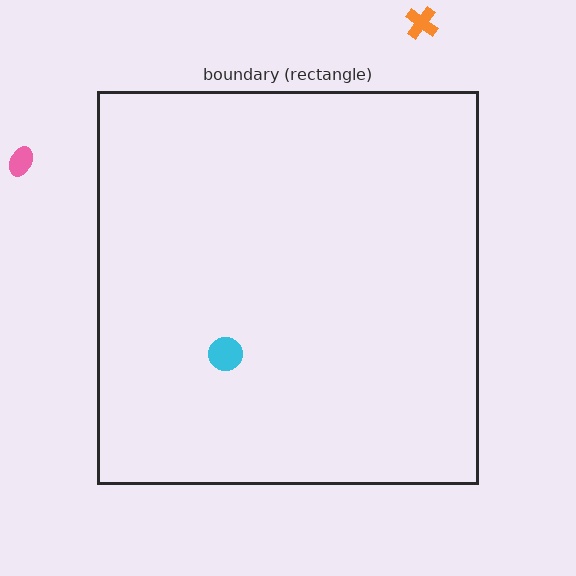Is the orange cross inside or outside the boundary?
Outside.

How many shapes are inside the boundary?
1 inside, 2 outside.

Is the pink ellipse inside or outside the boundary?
Outside.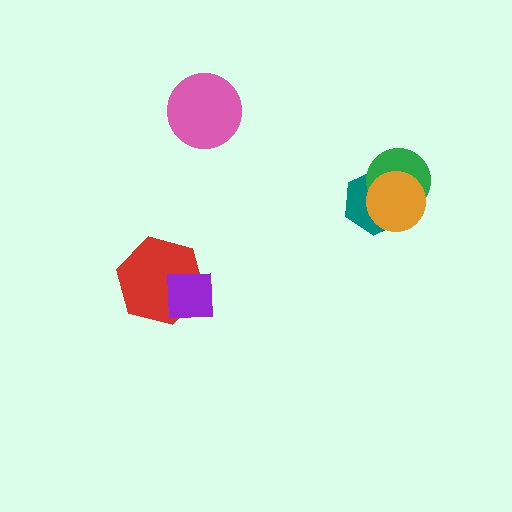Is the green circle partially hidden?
Yes, it is partially covered by another shape.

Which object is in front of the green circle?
The orange circle is in front of the green circle.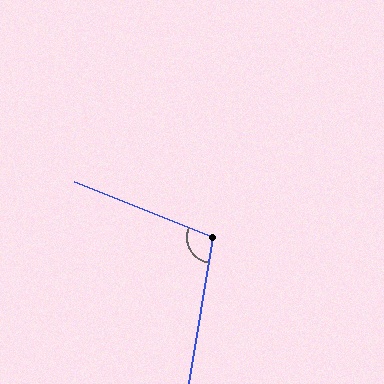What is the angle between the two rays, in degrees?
Approximately 103 degrees.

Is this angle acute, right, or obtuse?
It is obtuse.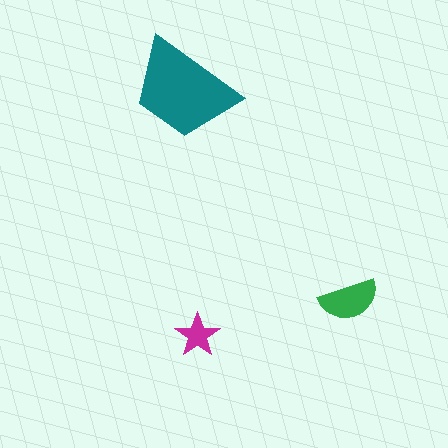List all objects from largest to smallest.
The teal trapezoid, the green semicircle, the magenta star.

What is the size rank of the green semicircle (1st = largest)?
2nd.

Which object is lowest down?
The magenta star is bottommost.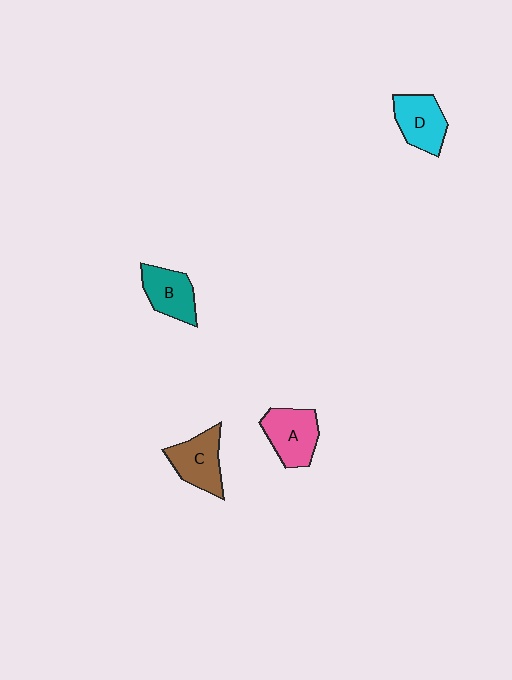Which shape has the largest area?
Shape A (pink).